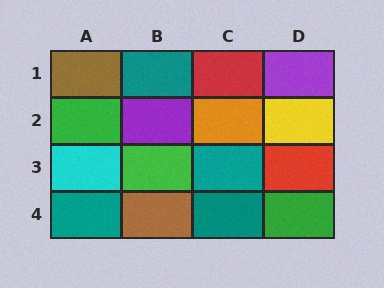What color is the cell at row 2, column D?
Yellow.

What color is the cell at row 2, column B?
Purple.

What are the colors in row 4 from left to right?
Teal, brown, teal, green.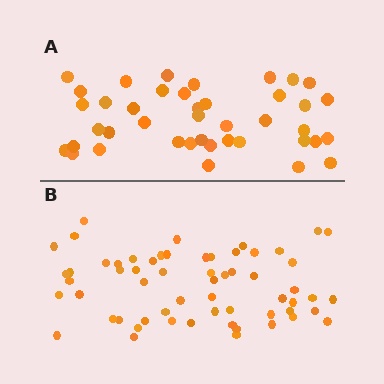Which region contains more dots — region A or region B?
Region B (the bottom region) has more dots.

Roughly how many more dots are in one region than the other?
Region B has approximately 20 more dots than region A.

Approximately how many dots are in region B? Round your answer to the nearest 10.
About 60 dots.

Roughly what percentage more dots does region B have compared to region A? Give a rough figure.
About 45% more.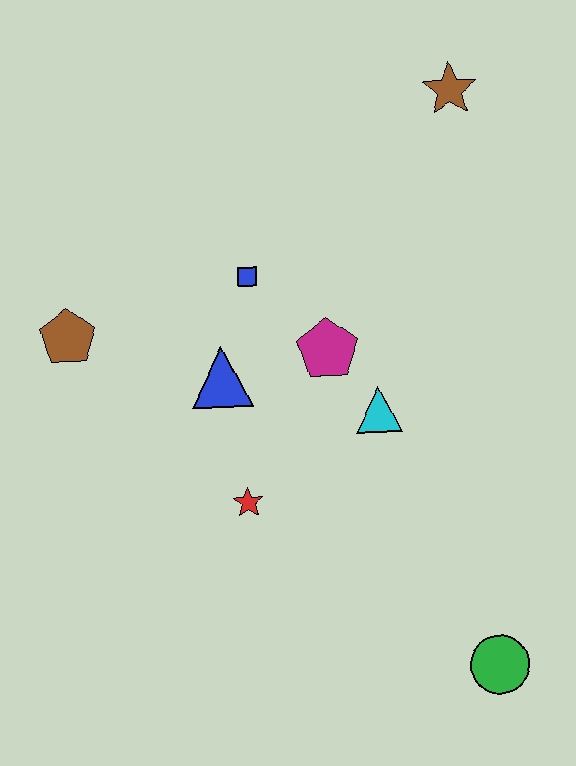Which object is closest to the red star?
The blue triangle is closest to the red star.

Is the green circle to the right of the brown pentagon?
Yes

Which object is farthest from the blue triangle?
The green circle is farthest from the blue triangle.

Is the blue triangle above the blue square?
No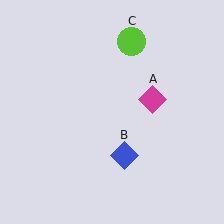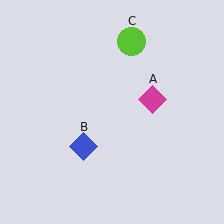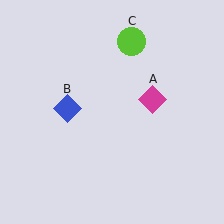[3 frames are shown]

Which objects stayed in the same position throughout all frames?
Magenta diamond (object A) and lime circle (object C) remained stationary.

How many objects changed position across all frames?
1 object changed position: blue diamond (object B).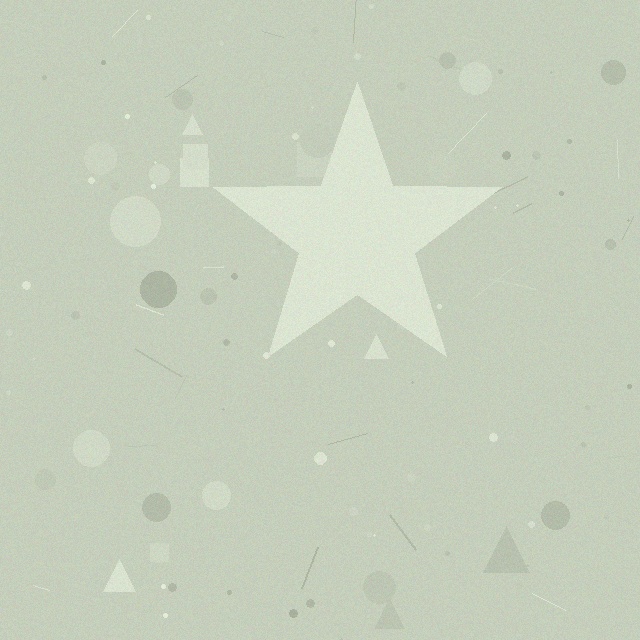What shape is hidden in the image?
A star is hidden in the image.